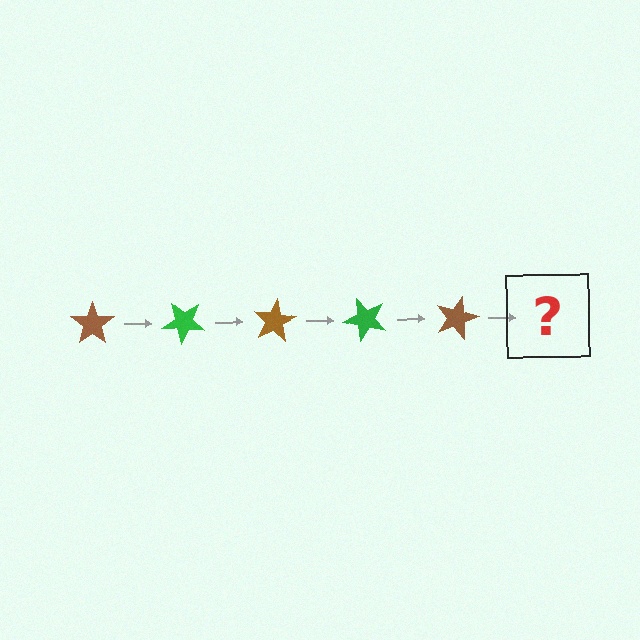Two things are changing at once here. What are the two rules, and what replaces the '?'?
The two rules are that it rotates 40 degrees each step and the color cycles through brown and green. The '?' should be a green star, rotated 200 degrees from the start.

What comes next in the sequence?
The next element should be a green star, rotated 200 degrees from the start.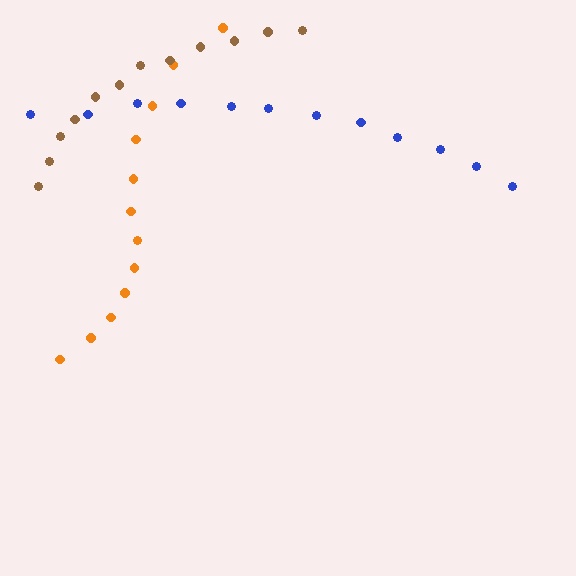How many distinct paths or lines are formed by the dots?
There are 3 distinct paths.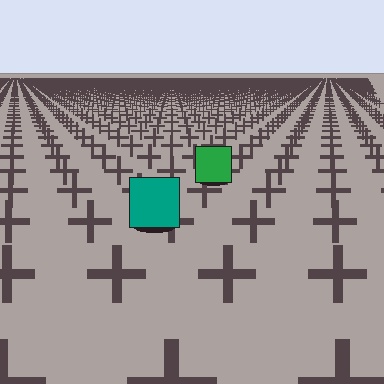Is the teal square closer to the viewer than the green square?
Yes. The teal square is closer — you can tell from the texture gradient: the ground texture is coarser near it.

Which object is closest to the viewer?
The teal square is closest. The texture marks near it are larger and more spread out.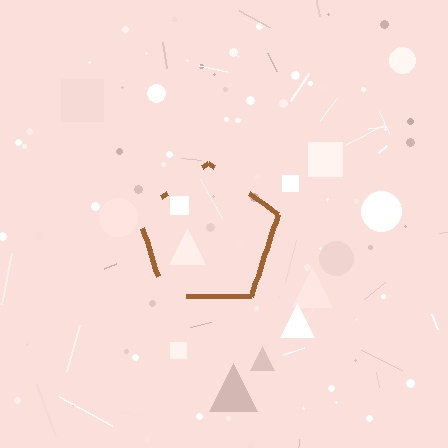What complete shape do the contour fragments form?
The contour fragments form a pentagon.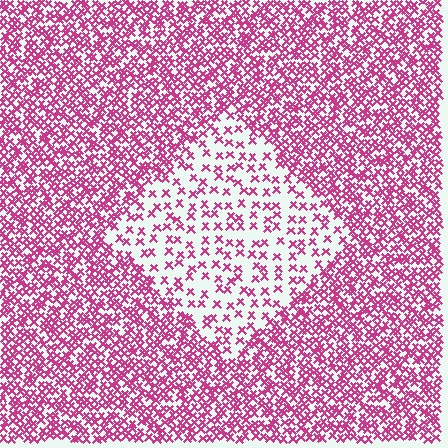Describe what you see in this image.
The image contains small magenta elements arranged at two different densities. A diamond-shaped region is visible where the elements are less densely packed than the surrounding area.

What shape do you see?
I see a diamond.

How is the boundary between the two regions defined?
The boundary is defined by a change in element density (approximately 2.6x ratio). All elements are the same color, size, and shape.